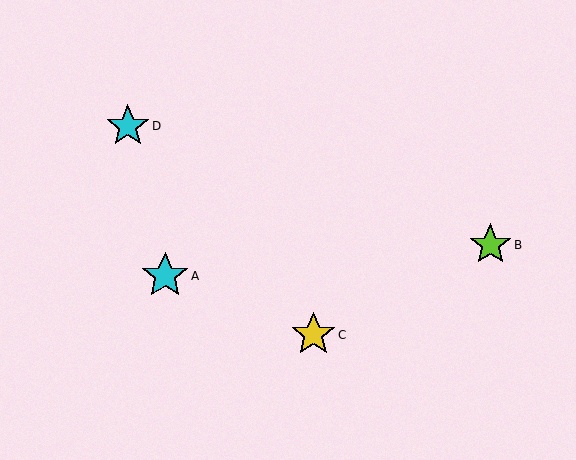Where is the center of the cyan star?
The center of the cyan star is at (165, 276).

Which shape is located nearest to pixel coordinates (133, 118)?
The cyan star (labeled D) at (128, 126) is nearest to that location.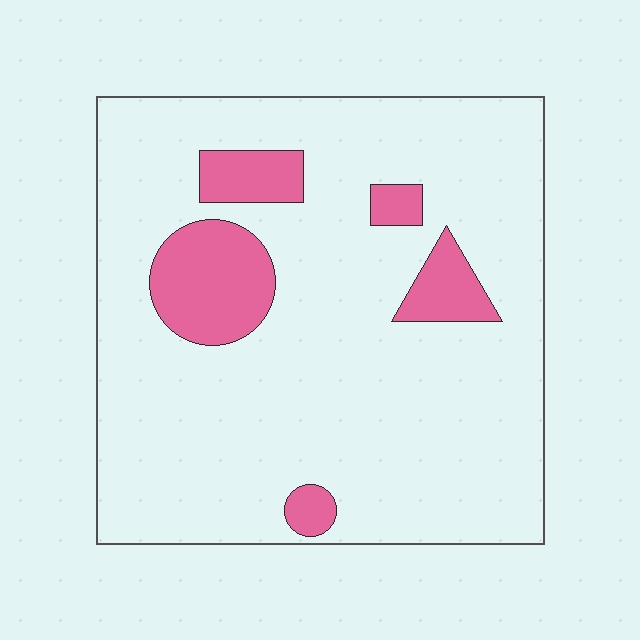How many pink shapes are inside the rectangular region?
5.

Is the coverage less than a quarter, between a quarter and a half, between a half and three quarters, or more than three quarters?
Less than a quarter.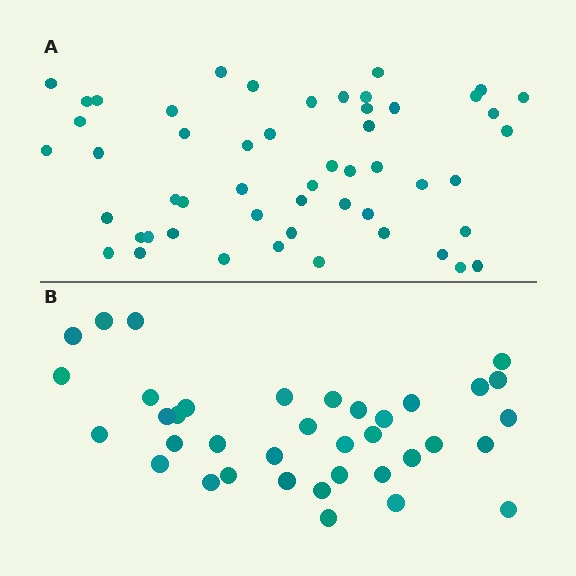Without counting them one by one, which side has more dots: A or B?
Region A (the top region) has more dots.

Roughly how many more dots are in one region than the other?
Region A has approximately 15 more dots than region B.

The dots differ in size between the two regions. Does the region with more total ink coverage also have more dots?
No. Region B has more total ink coverage because its dots are larger, but region A actually contains more individual dots. Total area can be misleading — the number of items is what matters here.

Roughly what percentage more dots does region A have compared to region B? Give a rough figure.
About 40% more.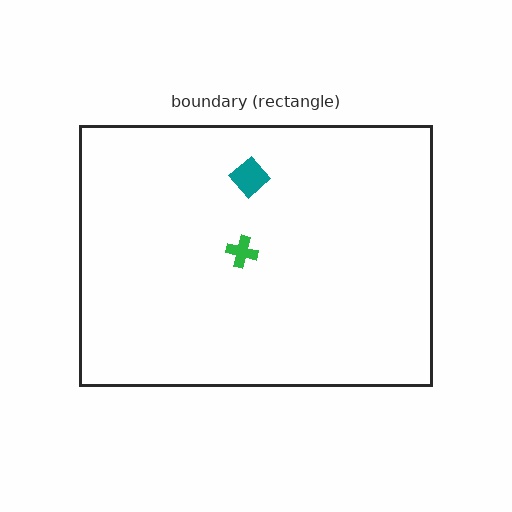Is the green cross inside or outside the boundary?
Inside.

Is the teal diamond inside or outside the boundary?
Inside.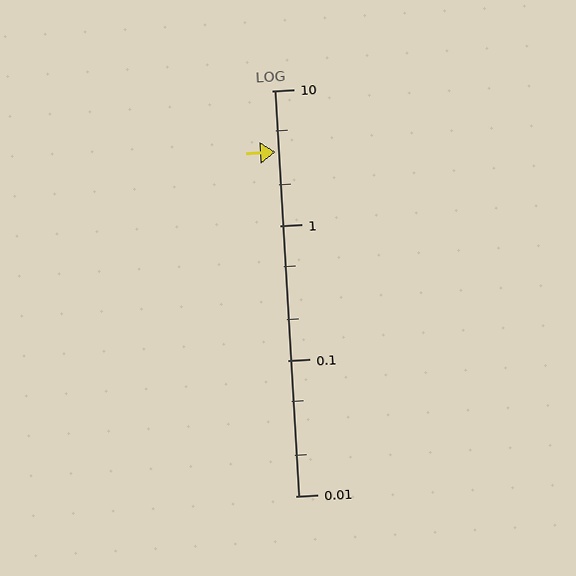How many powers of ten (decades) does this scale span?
The scale spans 3 decades, from 0.01 to 10.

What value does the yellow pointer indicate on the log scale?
The pointer indicates approximately 3.5.